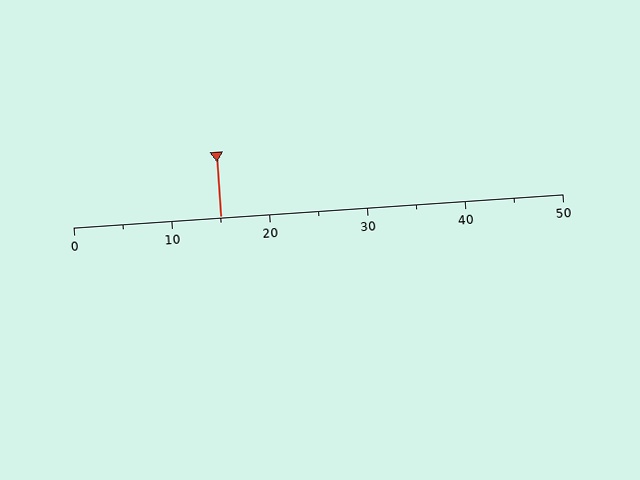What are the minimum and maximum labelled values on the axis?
The axis runs from 0 to 50.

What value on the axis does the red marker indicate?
The marker indicates approximately 15.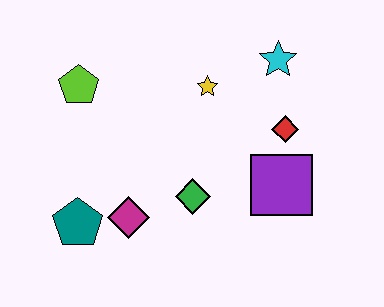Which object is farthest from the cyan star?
The teal pentagon is farthest from the cyan star.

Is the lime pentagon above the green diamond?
Yes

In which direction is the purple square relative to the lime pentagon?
The purple square is to the right of the lime pentagon.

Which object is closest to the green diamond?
The magenta diamond is closest to the green diamond.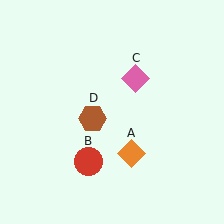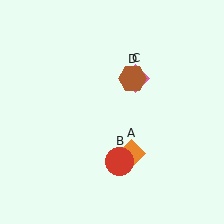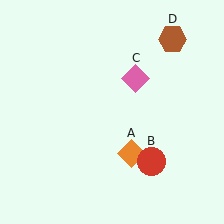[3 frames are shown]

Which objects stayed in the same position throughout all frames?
Orange diamond (object A) and pink diamond (object C) remained stationary.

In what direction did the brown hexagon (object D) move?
The brown hexagon (object D) moved up and to the right.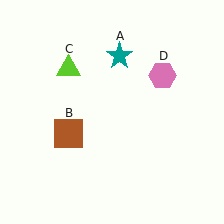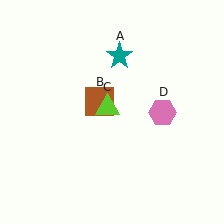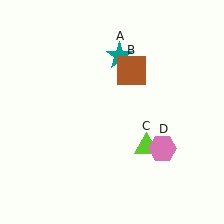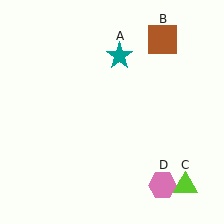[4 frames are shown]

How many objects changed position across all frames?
3 objects changed position: brown square (object B), lime triangle (object C), pink hexagon (object D).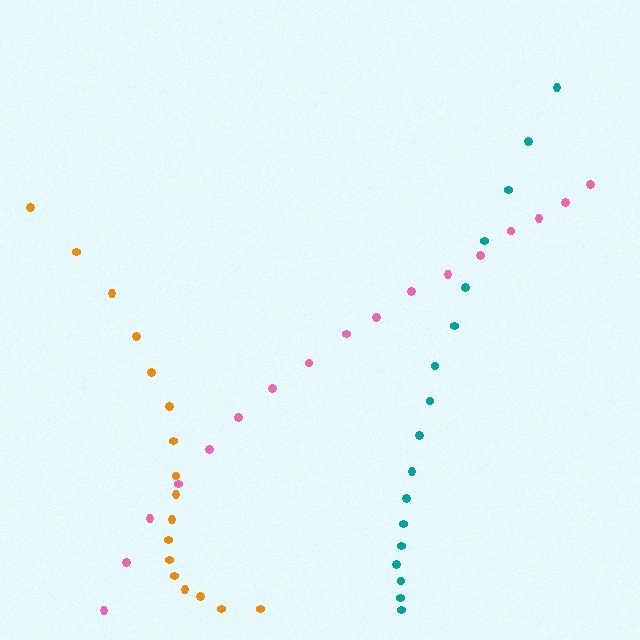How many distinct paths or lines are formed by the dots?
There are 3 distinct paths.